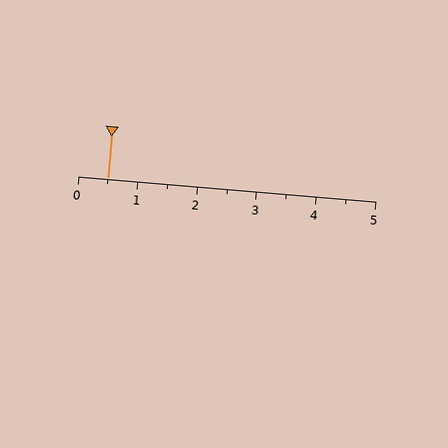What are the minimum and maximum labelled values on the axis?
The axis runs from 0 to 5.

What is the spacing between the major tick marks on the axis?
The major ticks are spaced 1 apart.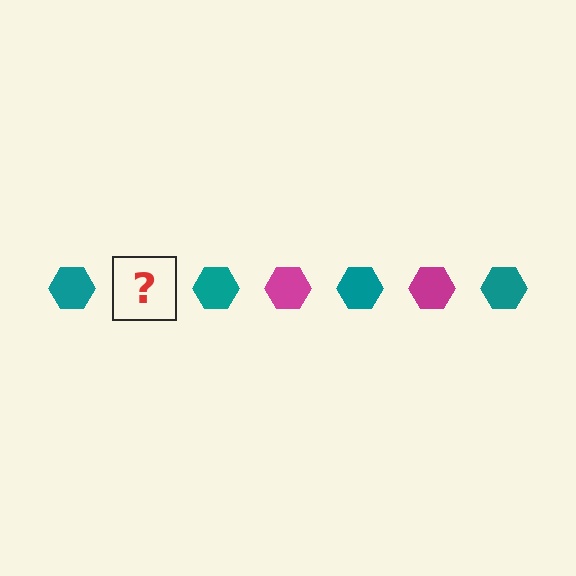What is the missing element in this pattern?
The missing element is a magenta hexagon.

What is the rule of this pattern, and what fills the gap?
The rule is that the pattern cycles through teal, magenta hexagons. The gap should be filled with a magenta hexagon.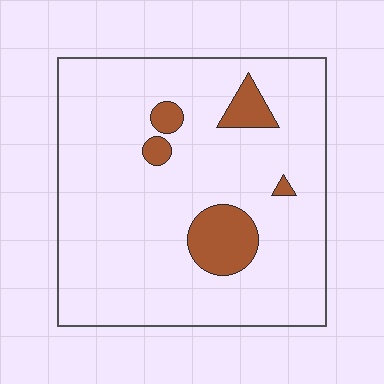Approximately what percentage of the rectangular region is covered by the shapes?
Approximately 10%.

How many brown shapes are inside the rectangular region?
5.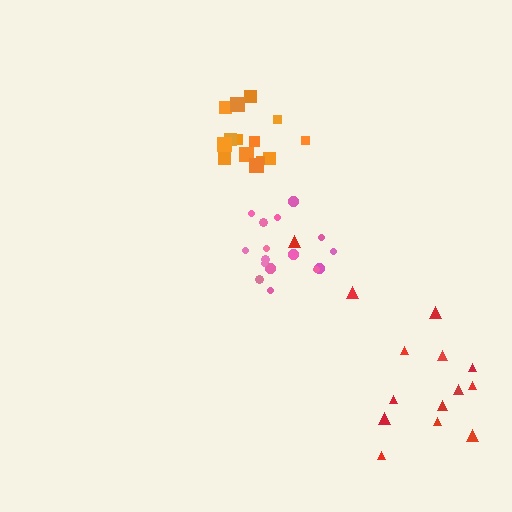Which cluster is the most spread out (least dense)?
Red.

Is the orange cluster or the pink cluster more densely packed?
Orange.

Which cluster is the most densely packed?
Orange.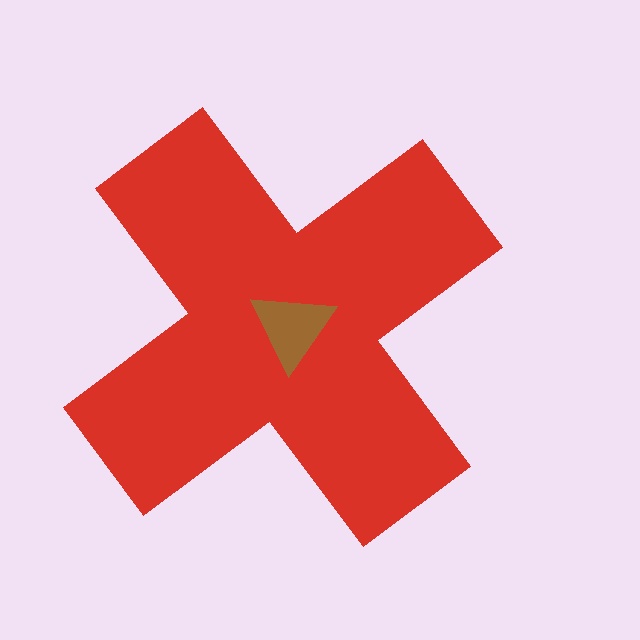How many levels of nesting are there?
2.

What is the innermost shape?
The brown triangle.